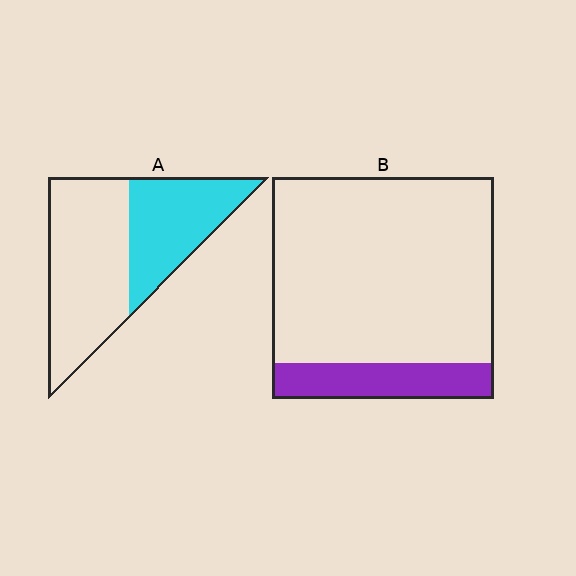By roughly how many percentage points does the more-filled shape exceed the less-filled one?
By roughly 25 percentage points (A over B).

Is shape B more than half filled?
No.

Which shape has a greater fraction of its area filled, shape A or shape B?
Shape A.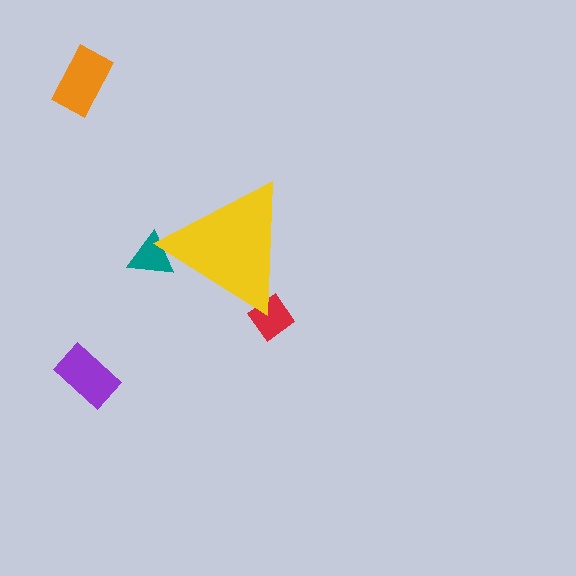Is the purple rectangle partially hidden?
No, the purple rectangle is fully visible.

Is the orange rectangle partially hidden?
No, the orange rectangle is fully visible.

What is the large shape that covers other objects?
A yellow triangle.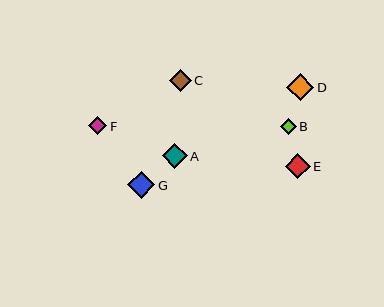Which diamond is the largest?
Diamond G is the largest with a size of approximately 27 pixels.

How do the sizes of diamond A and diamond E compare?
Diamond A and diamond E are approximately the same size.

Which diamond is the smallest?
Diamond B is the smallest with a size of approximately 16 pixels.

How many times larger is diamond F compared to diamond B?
Diamond F is approximately 1.2 times the size of diamond B.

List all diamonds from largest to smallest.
From largest to smallest: G, D, A, E, C, F, B.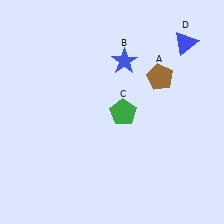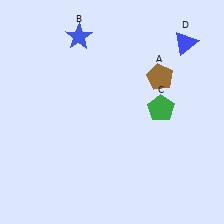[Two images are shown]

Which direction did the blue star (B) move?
The blue star (B) moved left.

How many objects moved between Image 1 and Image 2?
2 objects moved between the two images.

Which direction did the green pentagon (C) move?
The green pentagon (C) moved right.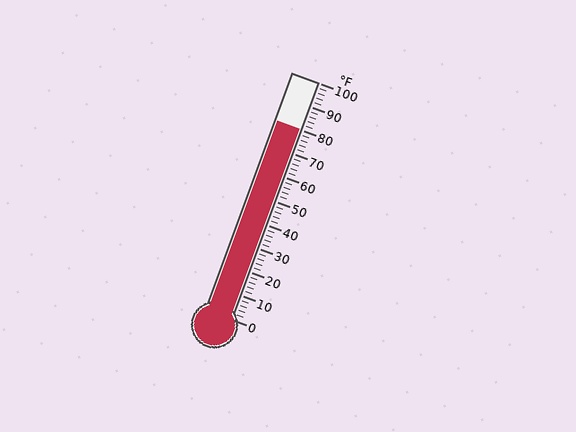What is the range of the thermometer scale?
The thermometer scale ranges from 0°F to 100°F.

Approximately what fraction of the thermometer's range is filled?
The thermometer is filled to approximately 80% of its range.